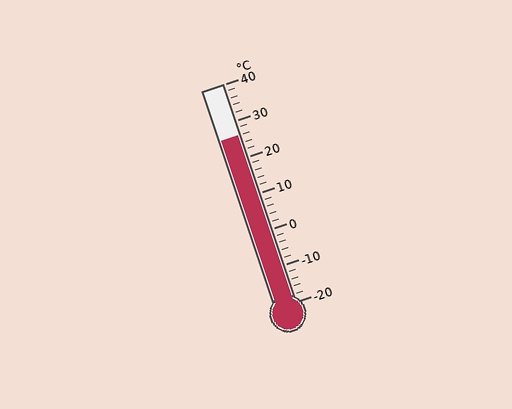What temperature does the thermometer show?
The thermometer shows approximately 26°C.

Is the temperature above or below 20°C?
The temperature is above 20°C.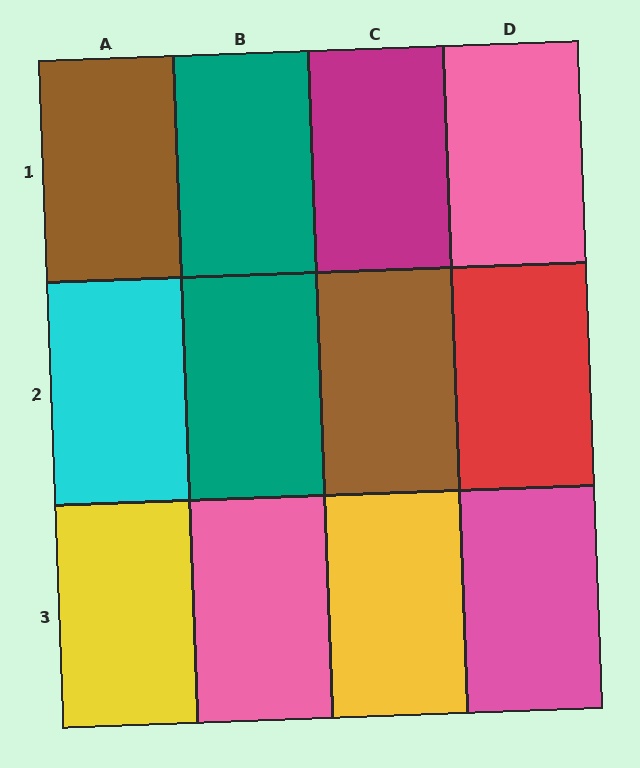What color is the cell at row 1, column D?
Pink.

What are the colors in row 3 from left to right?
Yellow, pink, yellow, pink.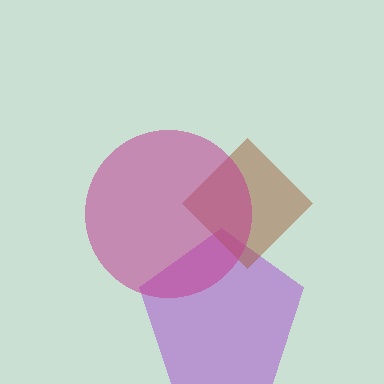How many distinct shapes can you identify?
There are 3 distinct shapes: a purple pentagon, a brown diamond, a magenta circle.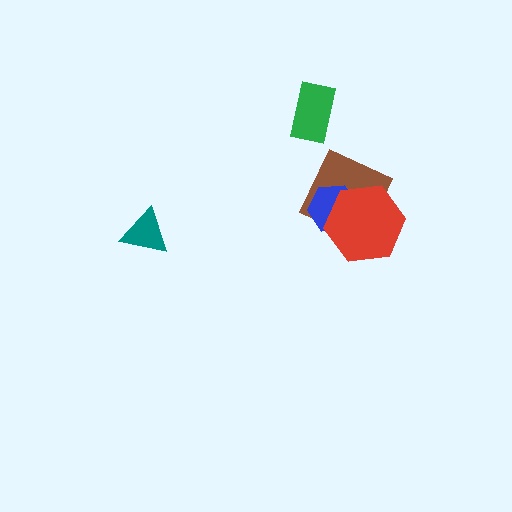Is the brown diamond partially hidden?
Yes, it is partially covered by another shape.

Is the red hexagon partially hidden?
No, no other shape covers it.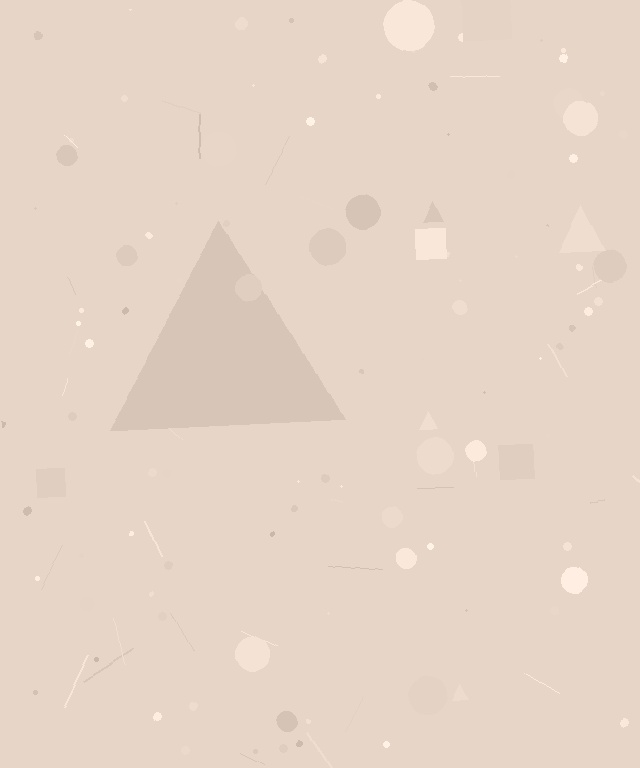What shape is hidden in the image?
A triangle is hidden in the image.